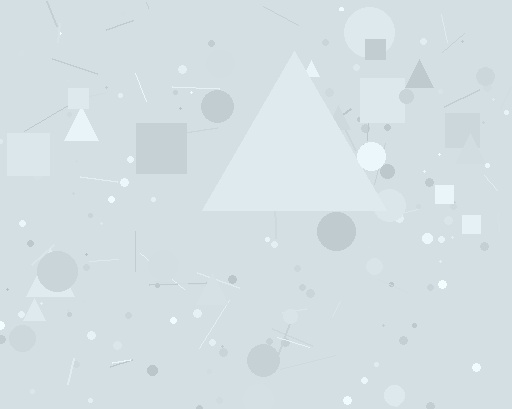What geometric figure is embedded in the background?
A triangle is embedded in the background.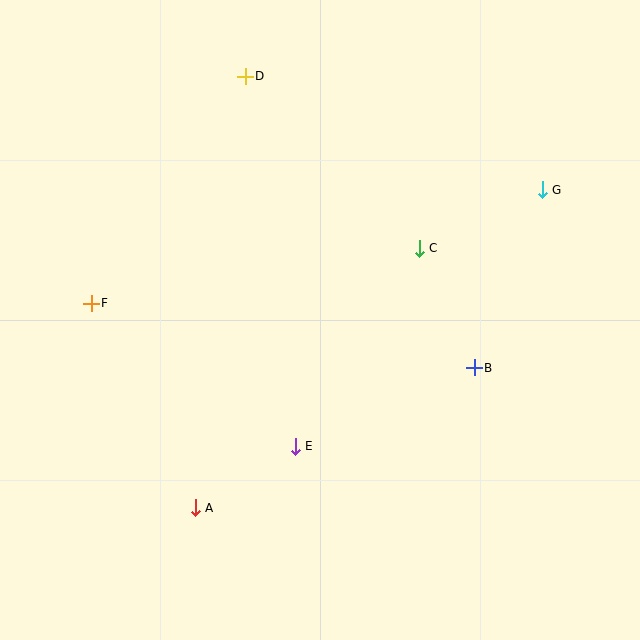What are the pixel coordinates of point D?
Point D is at (245, 76).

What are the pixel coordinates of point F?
Point F is at (91, 303).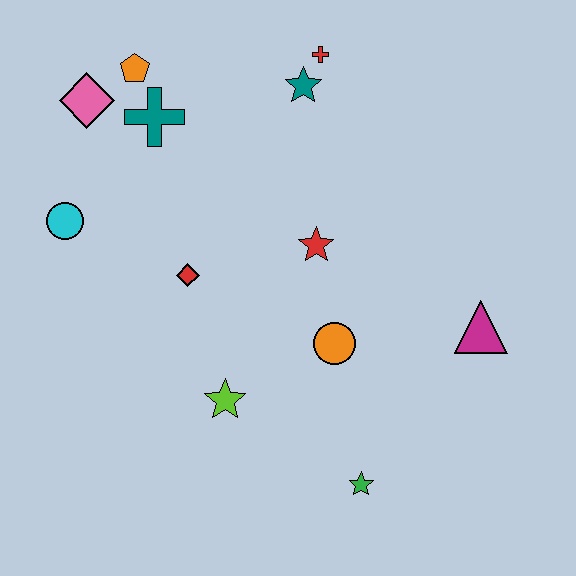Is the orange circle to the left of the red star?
No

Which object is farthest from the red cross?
The green star is farthest from the red cross.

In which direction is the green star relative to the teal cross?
The green star is below the teal cross.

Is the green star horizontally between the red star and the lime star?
No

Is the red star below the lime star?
No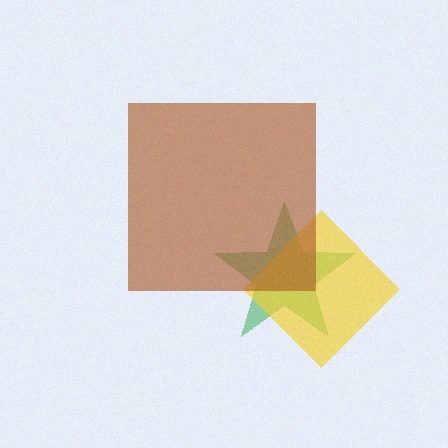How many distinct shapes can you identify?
There are 3 distinct shapes: a green star, a yellow diamond, a brown square.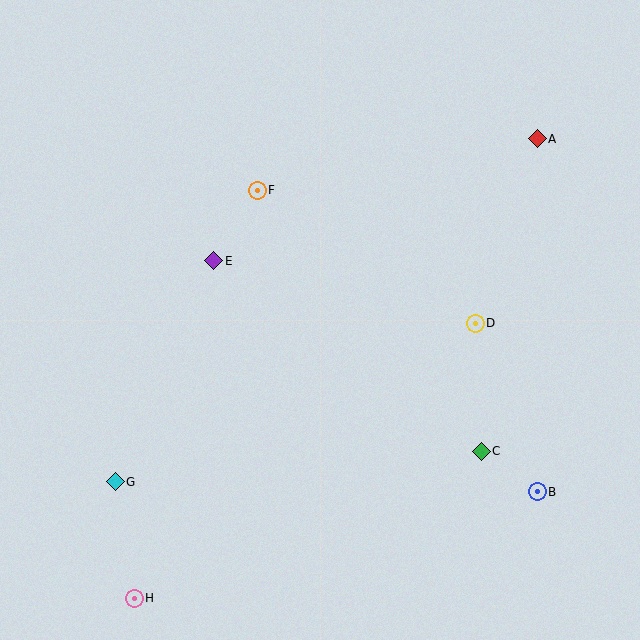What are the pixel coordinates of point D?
Point D is at (475, 323).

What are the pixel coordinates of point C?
Point C is at (481, 451).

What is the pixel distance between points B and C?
The distance between B and C is 69 pixels.